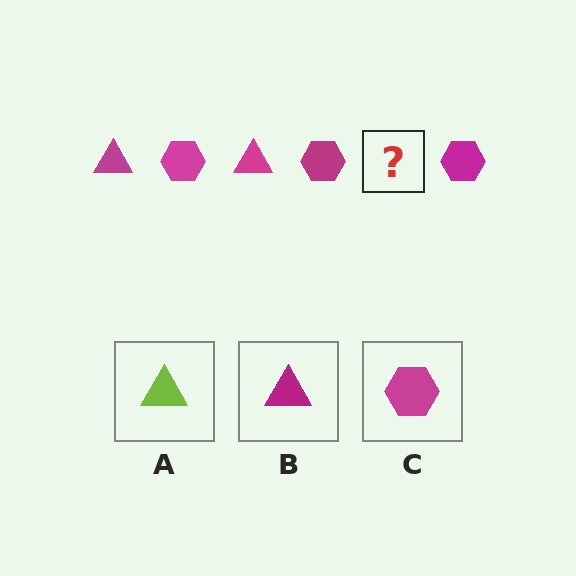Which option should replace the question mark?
Option B.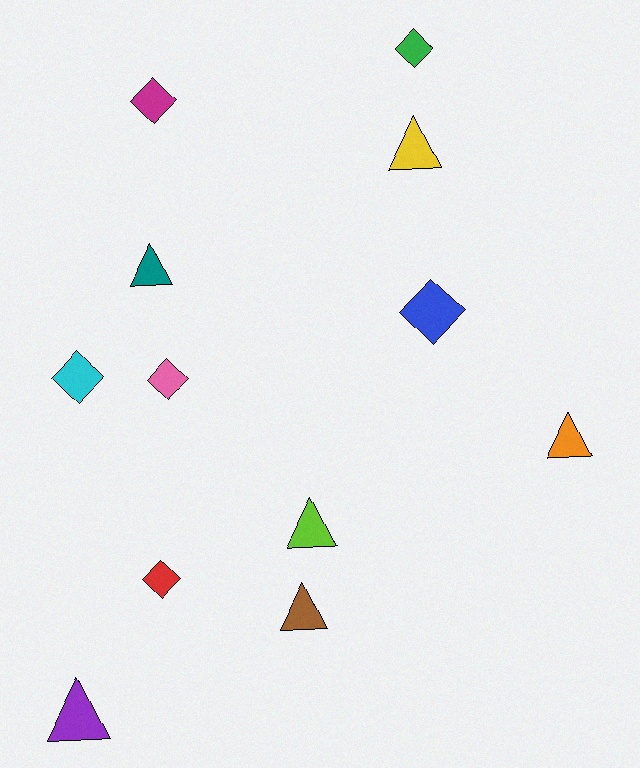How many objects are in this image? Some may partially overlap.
There are 12 objects.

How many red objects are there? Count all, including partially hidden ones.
There is 1 red object.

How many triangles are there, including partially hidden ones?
There are 6 triangles.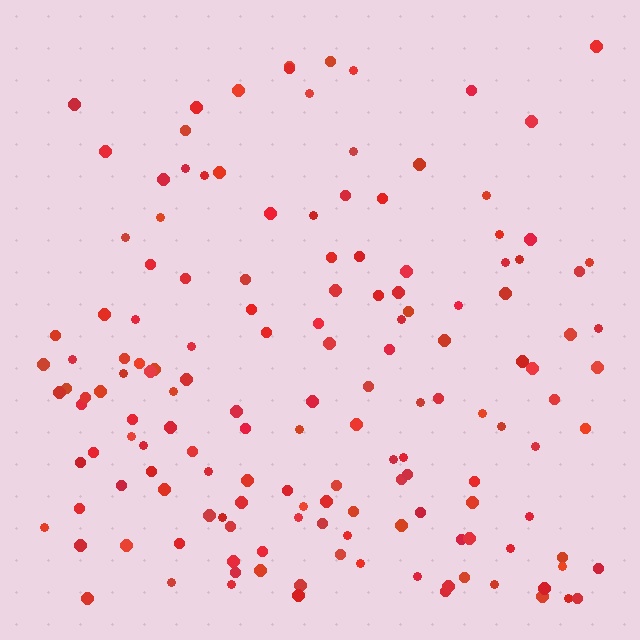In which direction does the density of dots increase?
From top to bottom, with the bottom side densest.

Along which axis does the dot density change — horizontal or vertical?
Vertical.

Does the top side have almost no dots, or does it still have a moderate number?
Still a moderate number, just noticeably fewer than the bottom.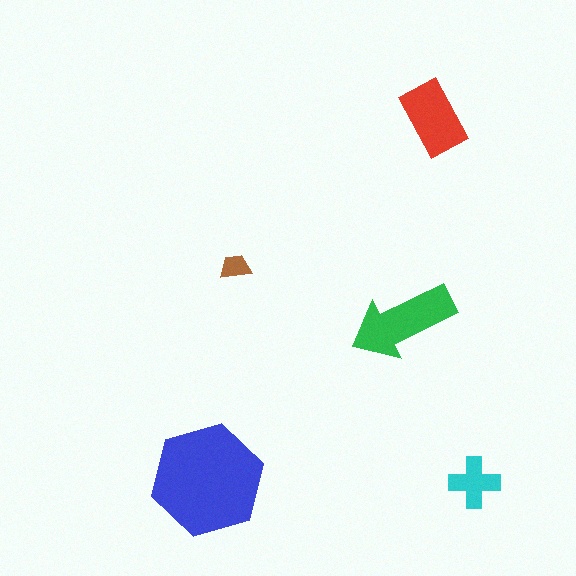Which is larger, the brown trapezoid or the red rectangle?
The red rectangle.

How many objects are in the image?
There are 5 objects in the image.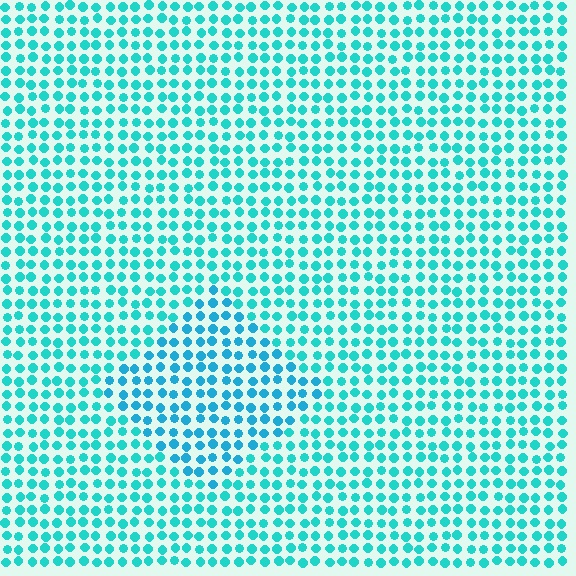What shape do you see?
I see a diamond.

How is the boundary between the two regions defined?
The boundary is defined purely by a slight shift in hue (about 19 degrees). Spacing, size, and orientation are identical on both sides.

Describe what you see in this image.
The image is filled with small cyan elements in a uniform arrangement. A diamond-shaped region is visible where the elements are tinted to a slightly different hue, forming a subtle color boundary.